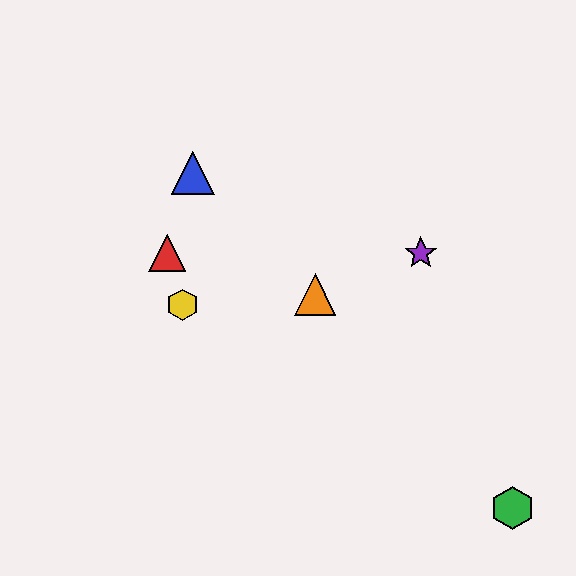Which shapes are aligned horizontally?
The red triangle, the purple star are aligned horizontally.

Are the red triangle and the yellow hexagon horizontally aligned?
No, the red triangle is at y≈253 and the yellow hexagon is at y≈305.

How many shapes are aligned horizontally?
2 shapes (the red triangle, the purple star) are aligned horizontally.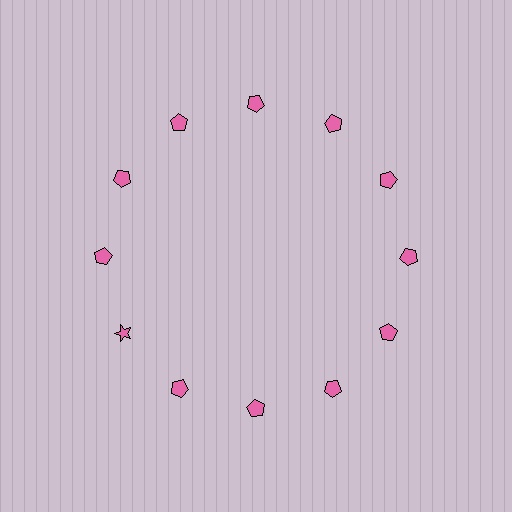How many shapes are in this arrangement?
There are 12 shapes arranged in a ring pattern.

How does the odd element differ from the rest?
It has a different shape: star instead of pentagon.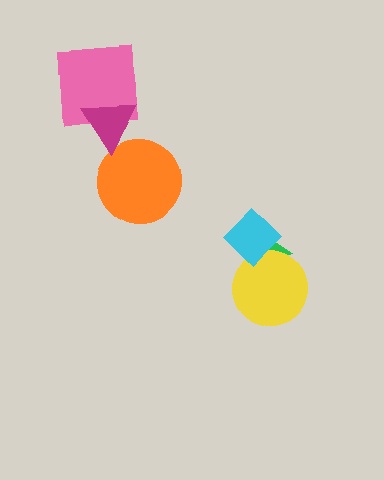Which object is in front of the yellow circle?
The cyan diamond is in front of the yellow circle.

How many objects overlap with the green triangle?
2 objects overlap with the green triangle.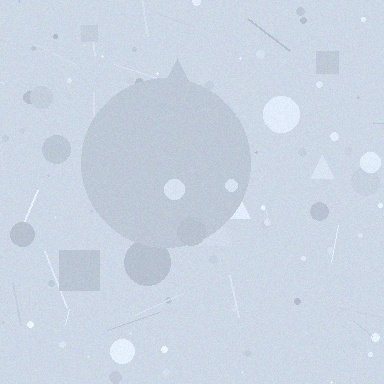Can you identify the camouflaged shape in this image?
The camouflaged shape is a circle.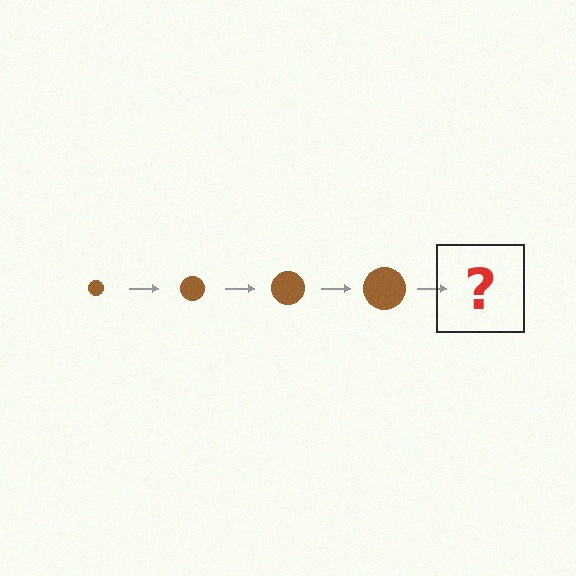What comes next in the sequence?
The next element should be a brown circle, larger than the previous one.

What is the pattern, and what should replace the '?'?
The pattern is that the circle gets progressively larger each step. The '?' should be a brown circle, larger than the previous one.